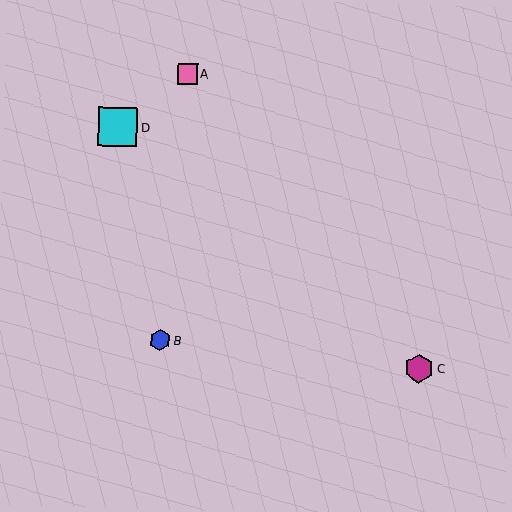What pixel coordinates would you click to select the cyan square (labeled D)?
Click at (118, 127) to select the cyan square D.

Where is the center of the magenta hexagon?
The center of the magenta hexagon is at (419, 368).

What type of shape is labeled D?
Shape D is a cyan square.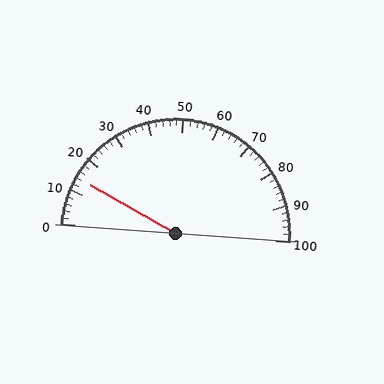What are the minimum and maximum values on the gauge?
The gauge ranges from 0 to 100.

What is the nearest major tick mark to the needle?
The nearest major tick mark is 10.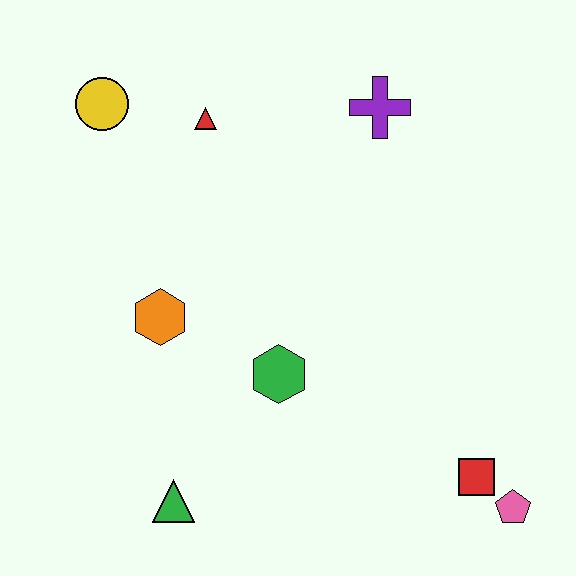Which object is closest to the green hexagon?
The orange hexagon is closest to the green hexagon.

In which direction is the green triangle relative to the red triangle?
The green triangle is below the red triangle.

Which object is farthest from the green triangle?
The purple cross is farthest from the green triangle.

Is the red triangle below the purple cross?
Yes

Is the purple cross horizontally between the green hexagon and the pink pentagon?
Yes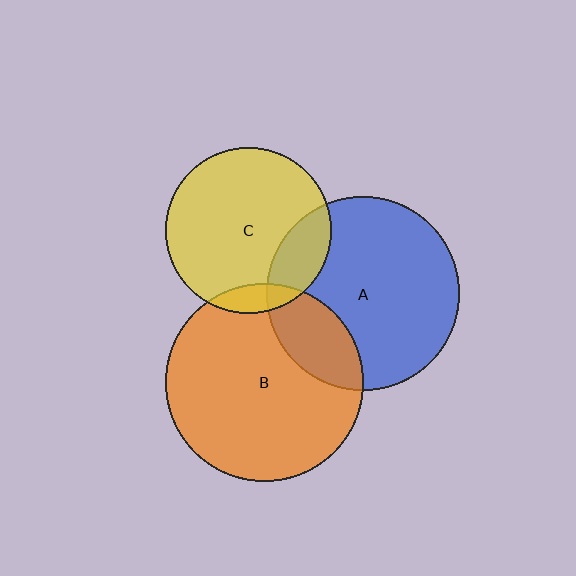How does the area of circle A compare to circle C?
Approximately 1.4 times.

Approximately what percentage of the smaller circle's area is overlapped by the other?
Approximately 10%.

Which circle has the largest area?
Circle B (orange).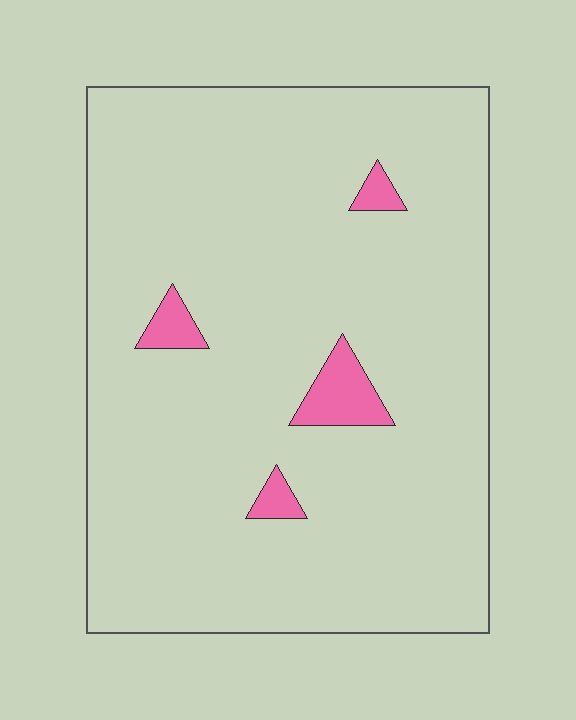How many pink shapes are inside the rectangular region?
4.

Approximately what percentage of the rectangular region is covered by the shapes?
Approximately 5%.